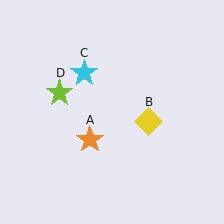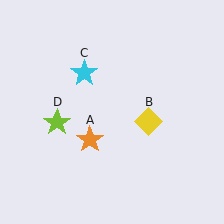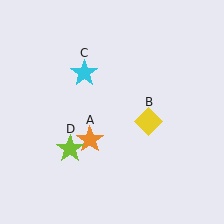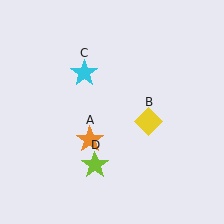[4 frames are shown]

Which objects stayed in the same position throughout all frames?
Orange star (object A) and yellow diamond (object B) and cyan star (object C) remained stationary.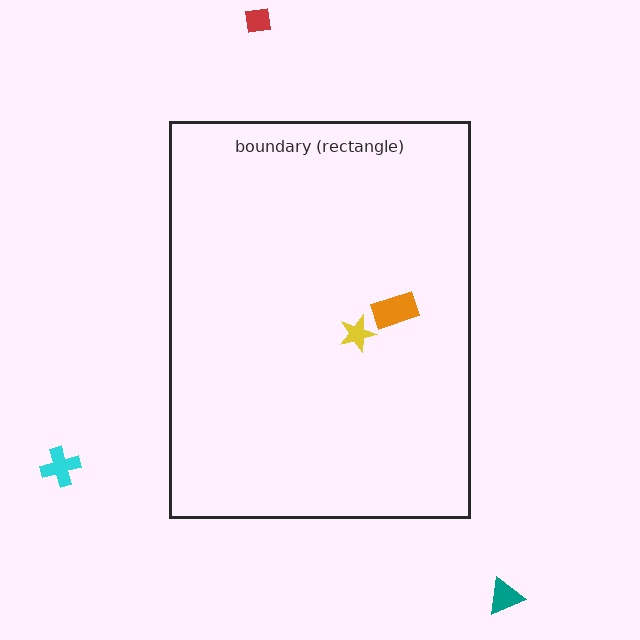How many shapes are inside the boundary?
2 inside, 3 outside.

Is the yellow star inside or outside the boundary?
Inside.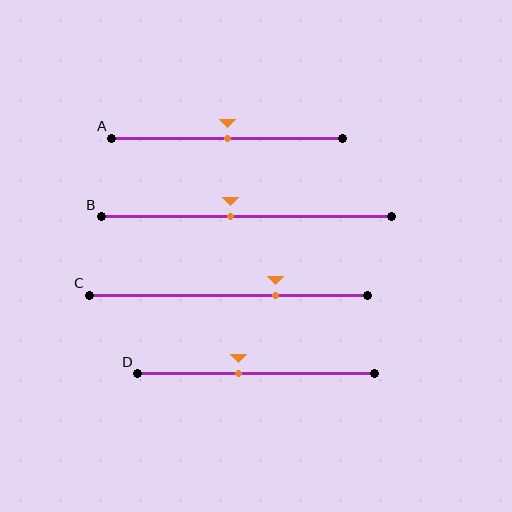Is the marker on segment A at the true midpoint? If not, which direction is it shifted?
Yes, the marker on segment A is at the true midpoint.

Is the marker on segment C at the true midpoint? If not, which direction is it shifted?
No, the marker on segment C is shifted to the right by about 17% of the segment length.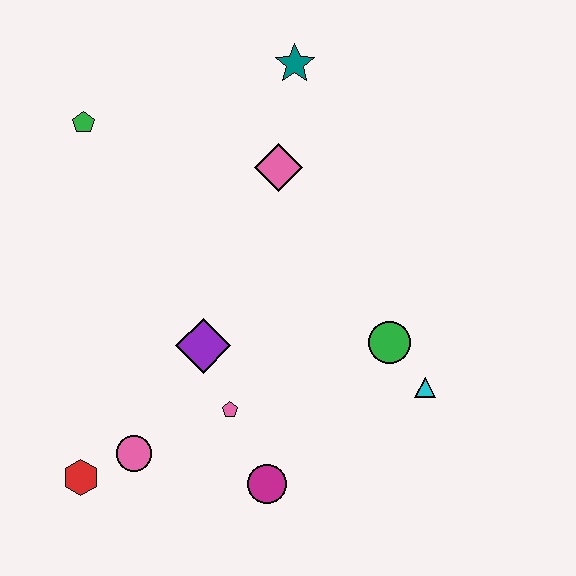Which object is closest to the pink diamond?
The teal star is closest to the pink diamond.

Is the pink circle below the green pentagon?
Yes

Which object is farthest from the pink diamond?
The red hexagon is farthest from the pink diamond.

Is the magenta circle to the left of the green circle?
Yes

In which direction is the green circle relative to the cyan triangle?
The green circle is above the cyan triangle.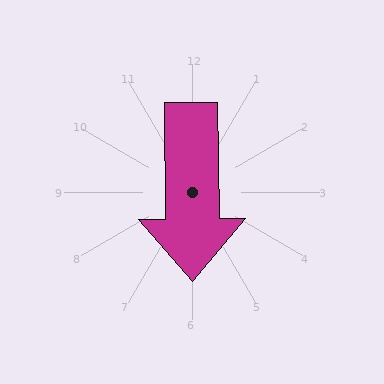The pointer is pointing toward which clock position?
Roughly 6 o'clock.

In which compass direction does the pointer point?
South.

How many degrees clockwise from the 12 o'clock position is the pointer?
Approximately 179 degrees.